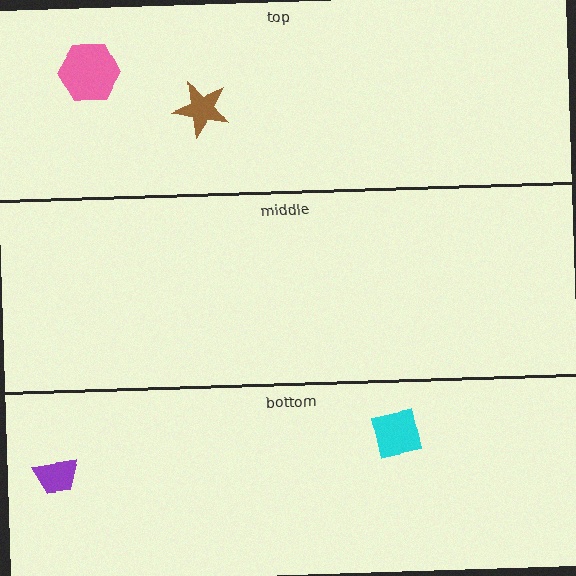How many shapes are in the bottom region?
2.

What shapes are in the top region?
The pink hexagon, the brown star.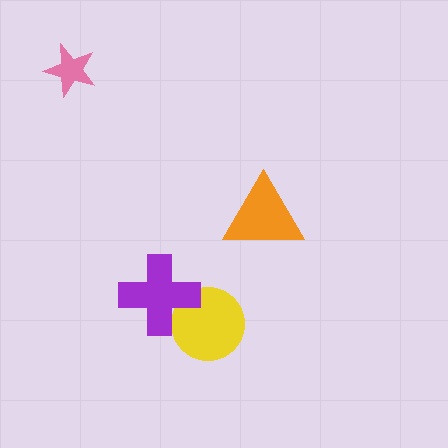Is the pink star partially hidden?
No, no other shape covers it.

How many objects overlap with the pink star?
0 objects overlap with the pink star.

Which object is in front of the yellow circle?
The purple cross is in front of the yellow circle.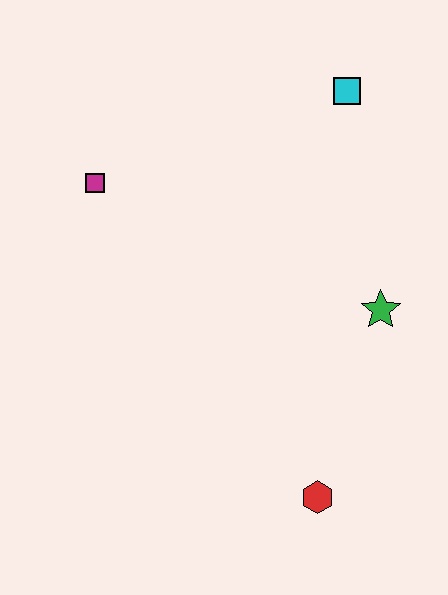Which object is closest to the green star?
The red hexagon is closest to the green star.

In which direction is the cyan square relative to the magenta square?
The cyan square is to the right of the magenta square.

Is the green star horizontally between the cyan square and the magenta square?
No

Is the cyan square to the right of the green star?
No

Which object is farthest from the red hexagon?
The cyan square is farthest from the red hexagon.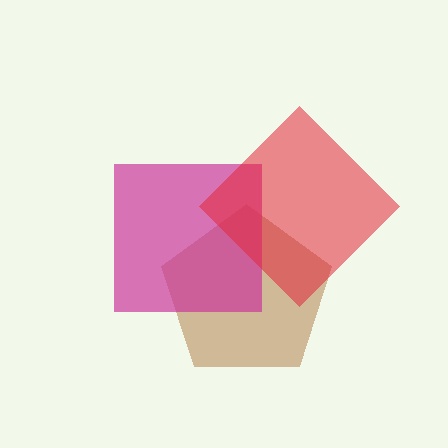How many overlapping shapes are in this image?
There are 3 overlapping shapes in the image.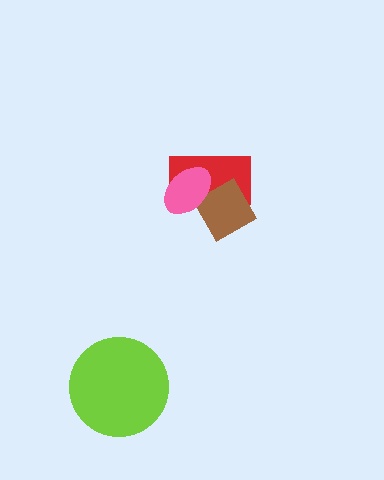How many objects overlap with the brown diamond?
2 objects overlap with the brown diamond.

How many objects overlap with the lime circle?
0 objects overlap with the lime circle.